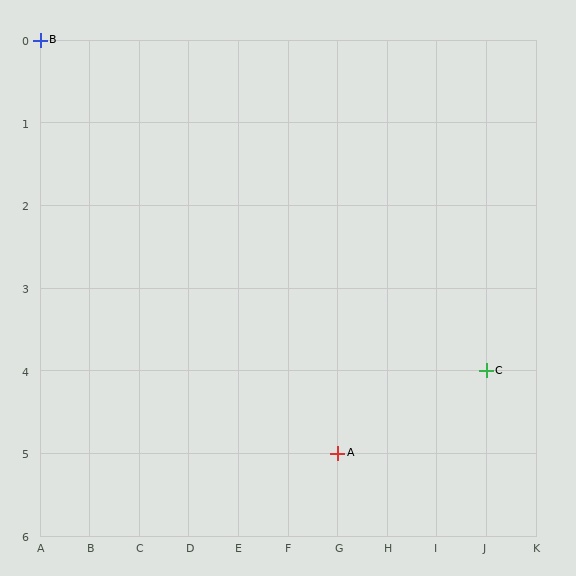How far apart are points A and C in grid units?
Points A and C are 3 columns and 1 row apart (about 3.2 grid units diagonally).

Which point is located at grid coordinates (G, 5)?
Point A is at (G, 5).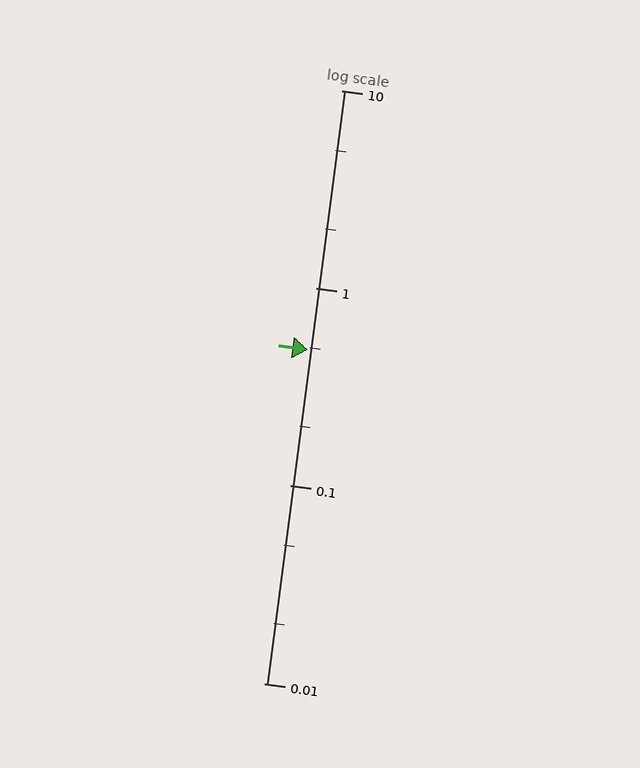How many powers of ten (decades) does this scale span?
The scale spans 3 decades, from 0.01 to 10.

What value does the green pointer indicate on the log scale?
The pointer indicates approximately 0.49.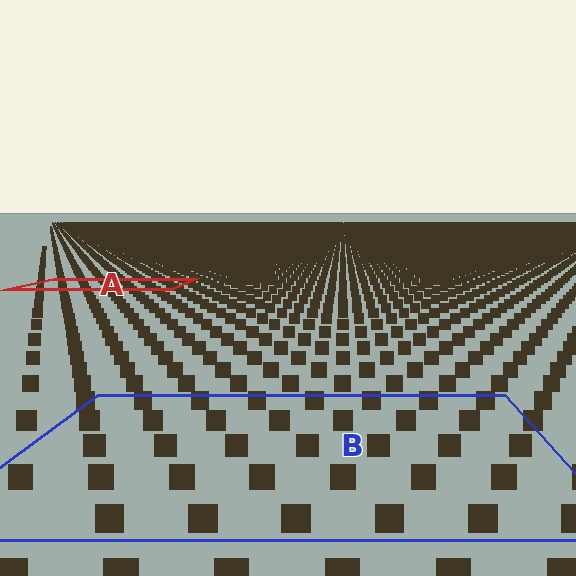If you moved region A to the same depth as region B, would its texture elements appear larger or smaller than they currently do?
They would appear larger. At a closer depth, the same texture elements are projected at a bigger on-screen size.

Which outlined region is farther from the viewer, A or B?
Region A is farther from the viewer — the texture elements inside it appear smaller and more densely packed.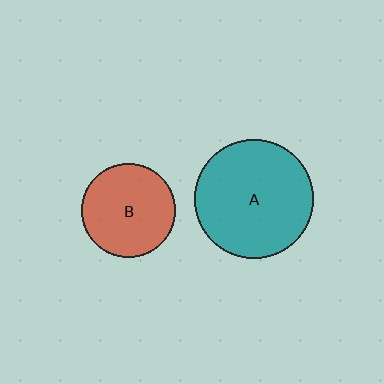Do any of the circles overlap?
No, none of the circles overlap.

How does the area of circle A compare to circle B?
Approximately 1.6 times.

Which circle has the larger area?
Circle A (teal).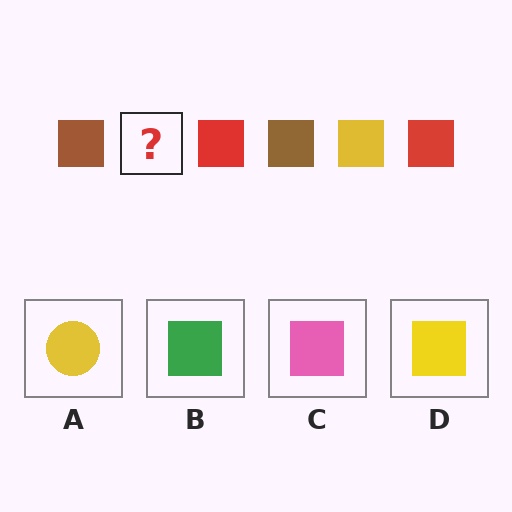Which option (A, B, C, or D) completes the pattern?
D.